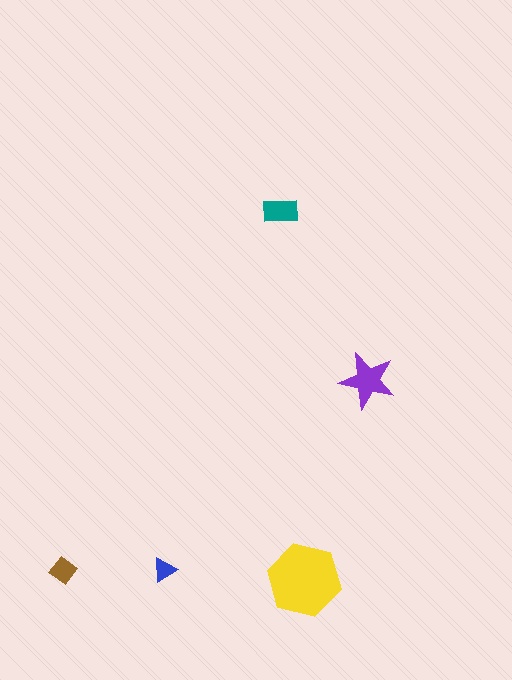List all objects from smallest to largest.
The blue triangle, the brown diamond, the teal rectangle, the purple star, the yellow hexagon.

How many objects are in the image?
There are 5 objects in the image.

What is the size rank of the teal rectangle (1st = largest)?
3rd.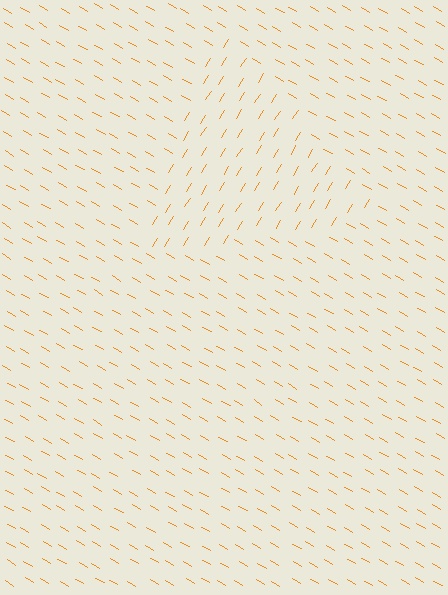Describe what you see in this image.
The image is filled with small orange line segments. A triangle region in the image has lines oriented differently from the surrounding lines, creating a visible texture boundary.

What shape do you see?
I see a triangle.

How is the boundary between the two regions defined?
The boundary is defined purely by a change in line orientation (approximately 88 degrees difference). All lines are the same color and thickness.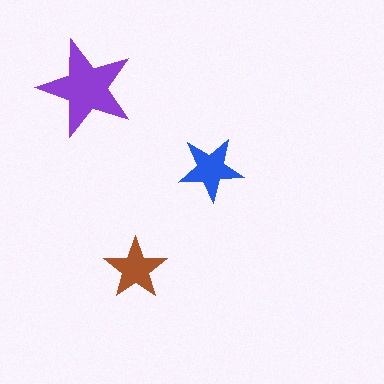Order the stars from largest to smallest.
the purple one, the blue one, the brown one.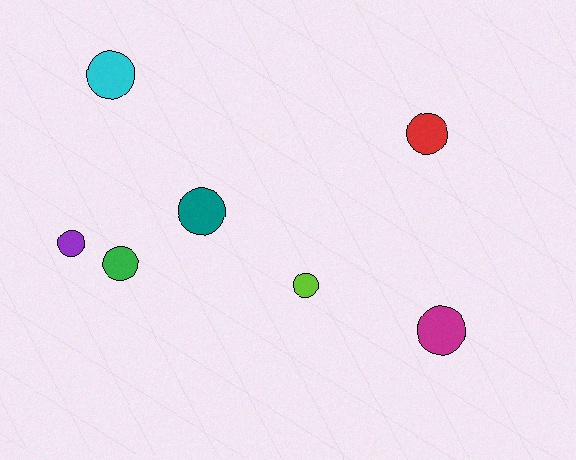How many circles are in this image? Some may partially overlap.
There are 7 circles.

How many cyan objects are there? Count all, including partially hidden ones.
There is 1 cyan object.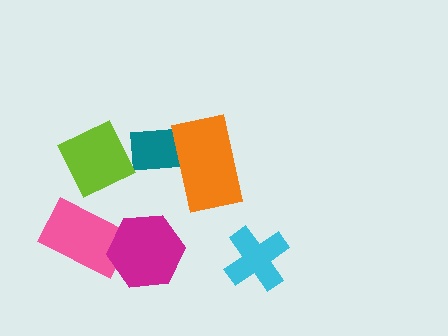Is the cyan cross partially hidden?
No, no other shape covers it.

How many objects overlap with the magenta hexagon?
1 object overlaps with the magenta hexagon.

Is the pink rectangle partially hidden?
Yes, it is partially covered by another shape.